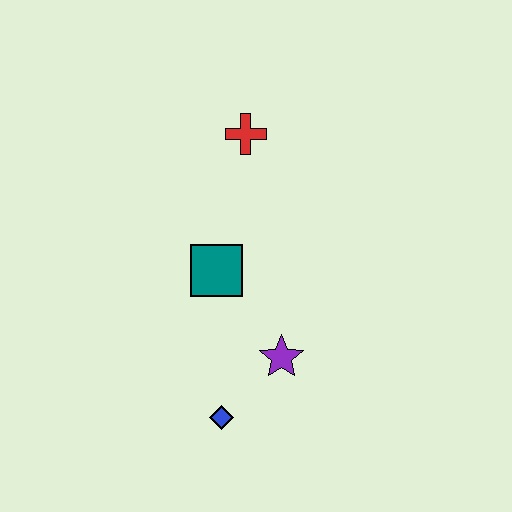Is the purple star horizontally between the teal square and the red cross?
No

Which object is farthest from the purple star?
The red cross is farthest from the purple star.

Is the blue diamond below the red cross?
Yes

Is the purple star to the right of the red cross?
Yes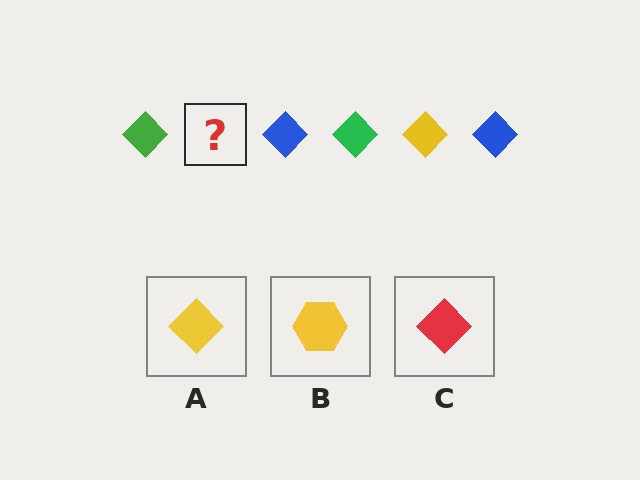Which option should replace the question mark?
Option A.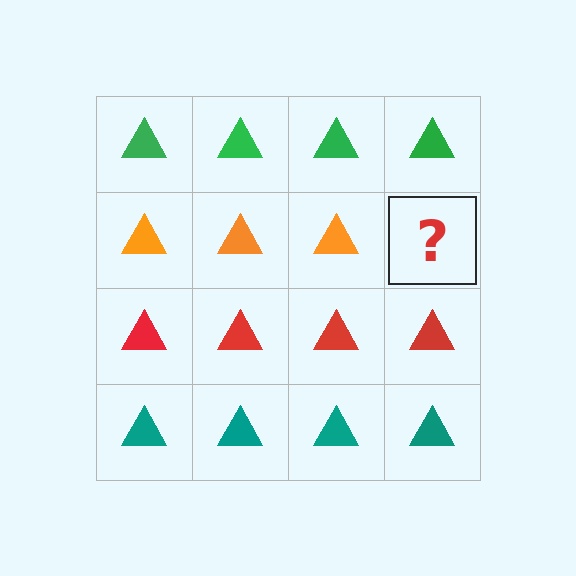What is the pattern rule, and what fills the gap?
The rule is that each row has a consistent color. The gap should be filled with an orange triangle.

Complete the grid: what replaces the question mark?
The question mark should be replaced with an orange triangle.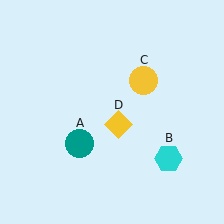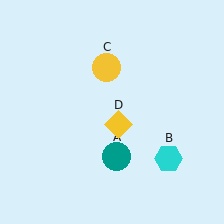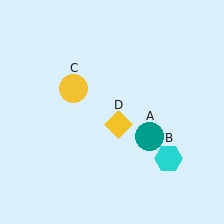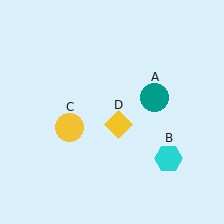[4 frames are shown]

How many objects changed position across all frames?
2 objects changed position: teal circle (object A), yellow circle (object C).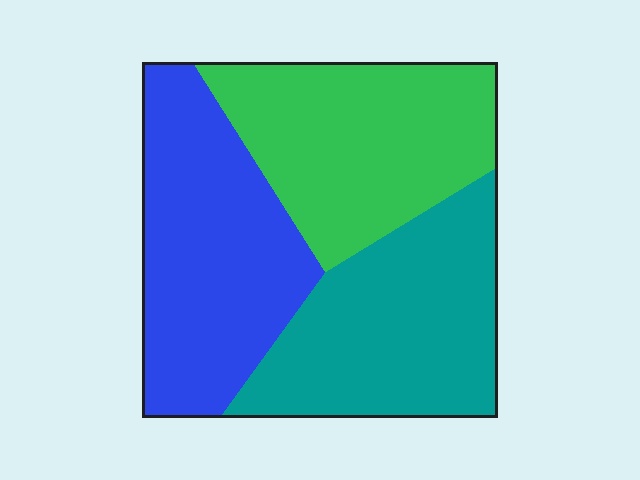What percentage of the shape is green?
Green covers roughly 35% of the shape.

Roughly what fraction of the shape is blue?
Blue covers around 35% of the shape.